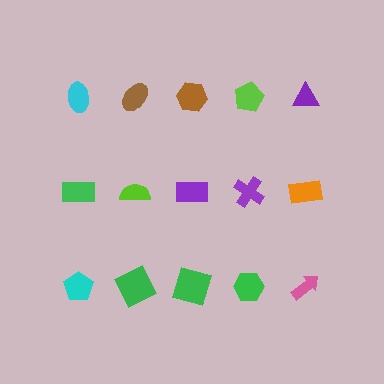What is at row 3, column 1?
A cyan pentagon.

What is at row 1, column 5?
A purple triangle.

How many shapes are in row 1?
5 shapes.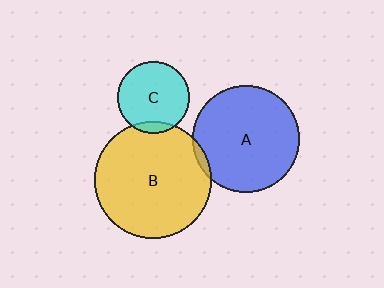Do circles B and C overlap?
Yes.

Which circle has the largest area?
Circle B (yellow).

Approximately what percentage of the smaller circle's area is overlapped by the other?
Approximately 10%.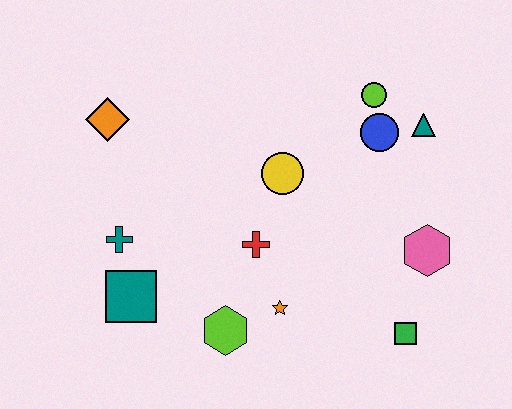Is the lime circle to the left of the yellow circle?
No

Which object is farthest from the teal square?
The teal triangle is farthest from the teal square.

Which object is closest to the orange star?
The lime hexagon is closest to the orange star.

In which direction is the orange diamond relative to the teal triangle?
The orange diamond is to the left of the teal triangle.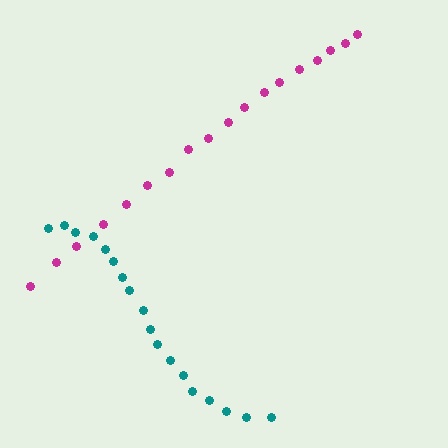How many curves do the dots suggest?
There are 2 distinct paths.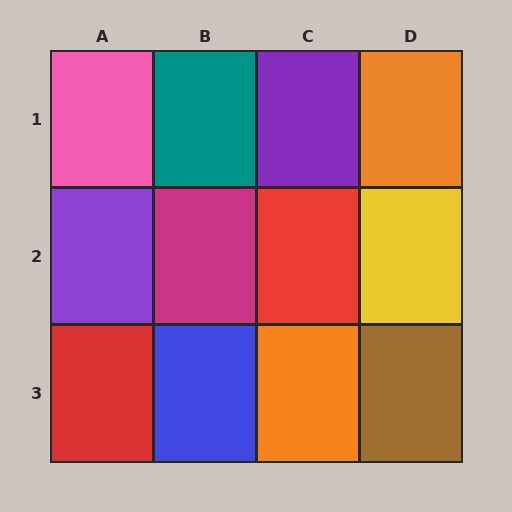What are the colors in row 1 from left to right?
Pink, teal, purple, orange.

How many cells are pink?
1 cell is pink.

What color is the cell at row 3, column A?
Red.